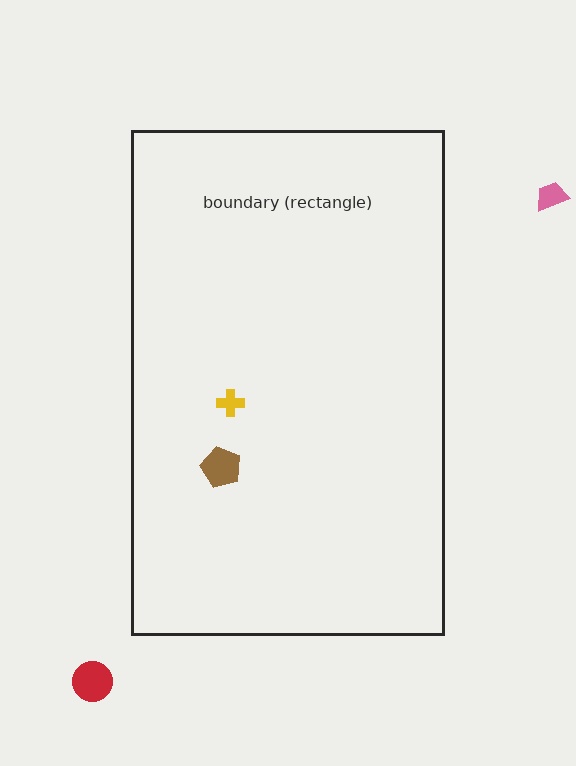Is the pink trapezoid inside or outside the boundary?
Outside.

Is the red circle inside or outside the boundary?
Outside.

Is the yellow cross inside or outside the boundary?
Inside.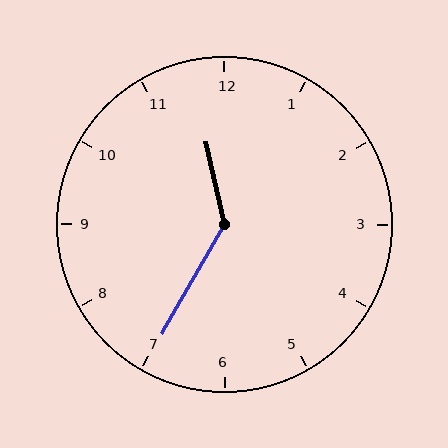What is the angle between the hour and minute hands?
Approximately 138 degrees.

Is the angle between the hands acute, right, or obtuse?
It is obtuse.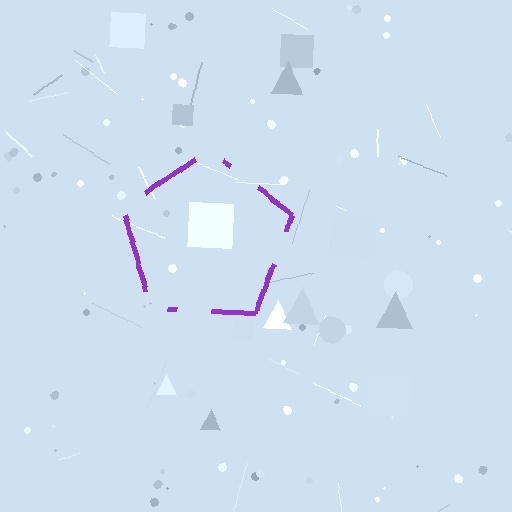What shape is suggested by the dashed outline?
The dashed outline suggests a pentagon.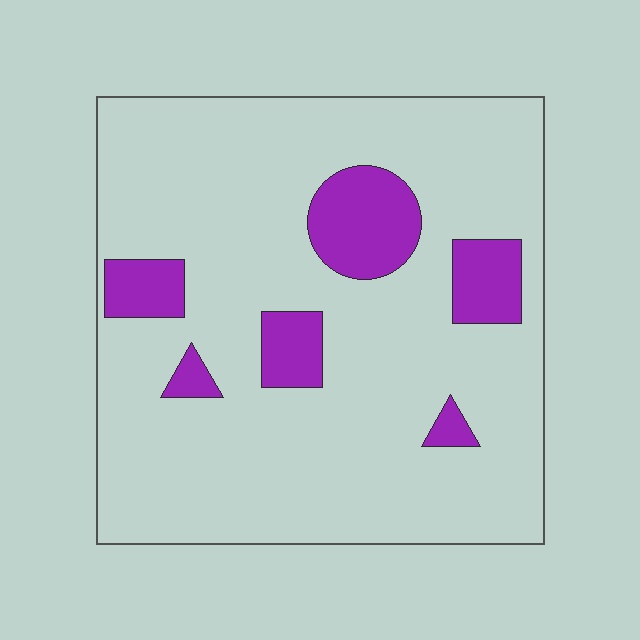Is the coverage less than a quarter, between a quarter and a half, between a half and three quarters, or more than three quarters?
Less than a quarter.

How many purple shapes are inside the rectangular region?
6.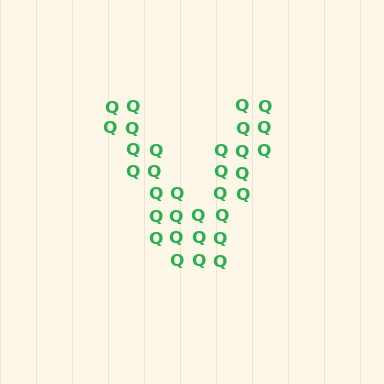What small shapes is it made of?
It is made of small letter Q's.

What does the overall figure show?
The overall figure shows the letter V.